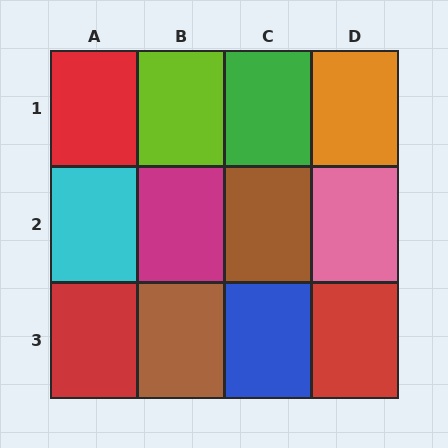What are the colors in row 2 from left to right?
Cyan, magenta, brown, pink.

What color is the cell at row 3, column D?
Red.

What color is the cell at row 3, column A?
Red.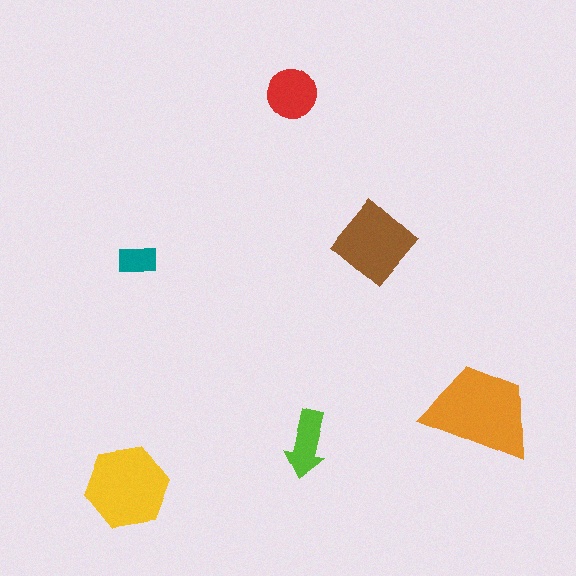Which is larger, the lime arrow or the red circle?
The red circle.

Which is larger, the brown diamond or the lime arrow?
The brown diamond.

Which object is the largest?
The orange trapezoid.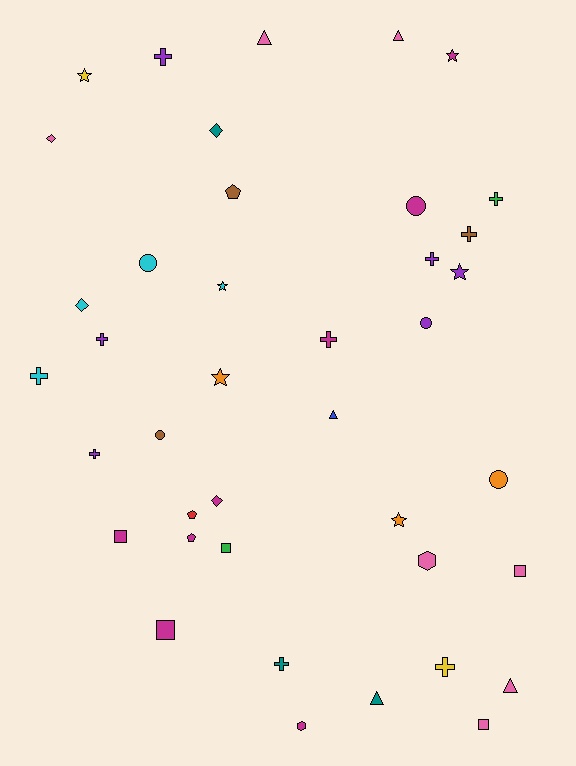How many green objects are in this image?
There are 2 green objects.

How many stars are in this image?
There are 6 stars.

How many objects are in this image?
There are 40 objects.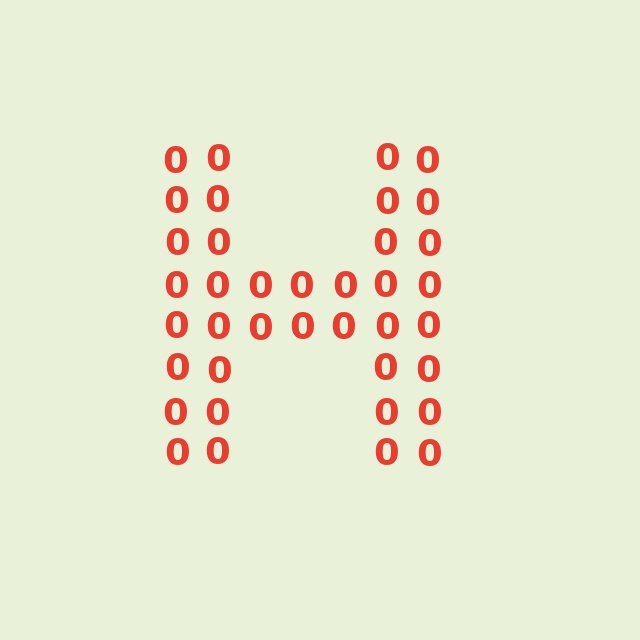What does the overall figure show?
The overall figure shows the letter H.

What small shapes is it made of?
It is made of small digit 0's.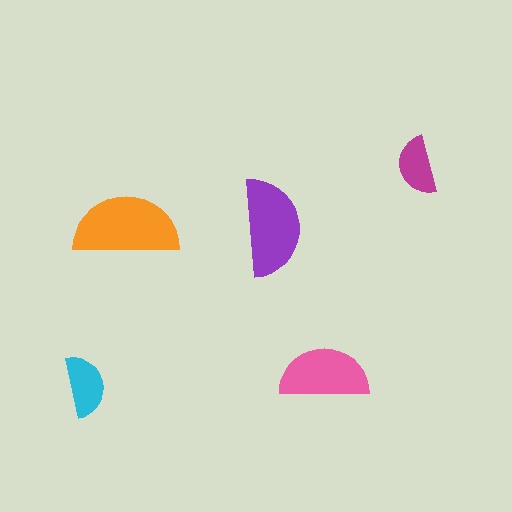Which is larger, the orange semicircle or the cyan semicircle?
The orange one.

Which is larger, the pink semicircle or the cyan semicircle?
The pink one.